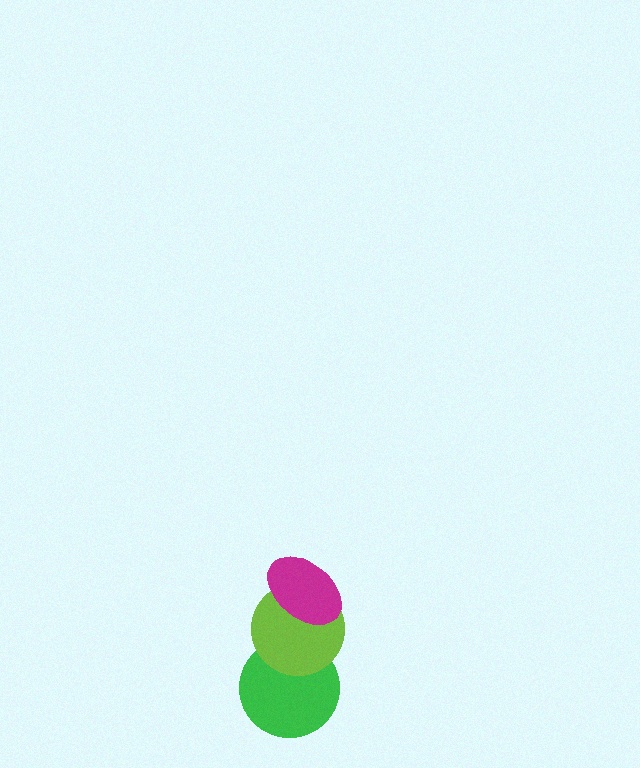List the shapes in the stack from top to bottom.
From top to bottom: the magenta ellipse, the lime circle, the green circle.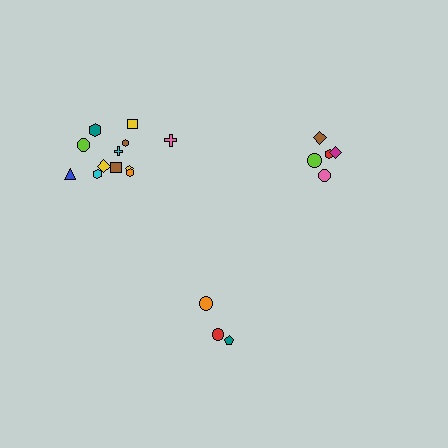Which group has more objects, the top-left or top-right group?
The top-left group.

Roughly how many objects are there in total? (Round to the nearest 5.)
Roughly 20 objects in total.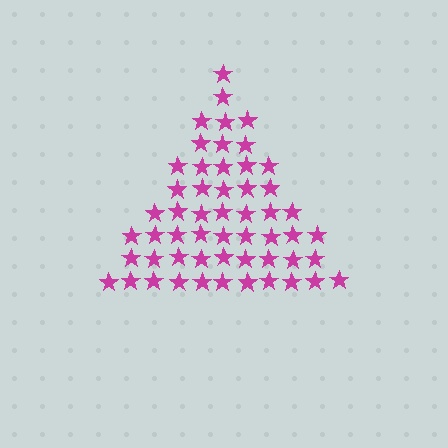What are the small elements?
The small elements are stars.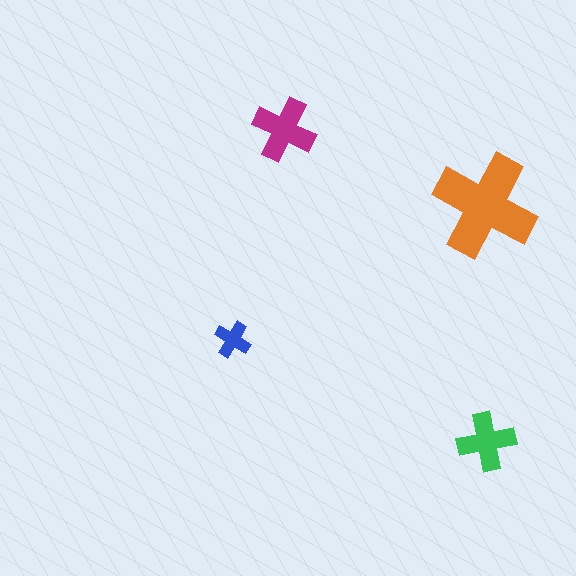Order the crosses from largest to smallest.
the orange one, the magenta one, the green one, the blue one.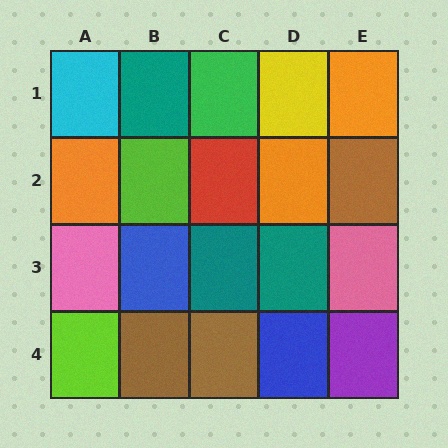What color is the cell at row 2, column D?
Orange.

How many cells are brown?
3 cells are brown.